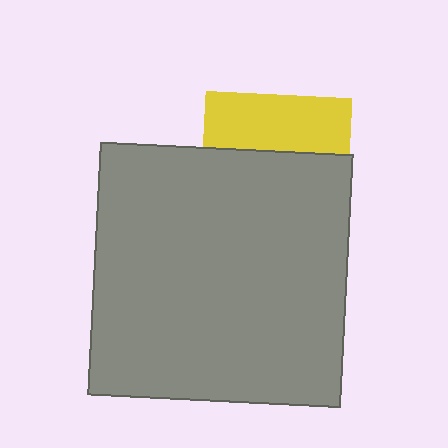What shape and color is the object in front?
The object in front is a gray square.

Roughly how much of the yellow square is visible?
A small part of it is visible (roughly 38%).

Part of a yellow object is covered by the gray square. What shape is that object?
It is a square.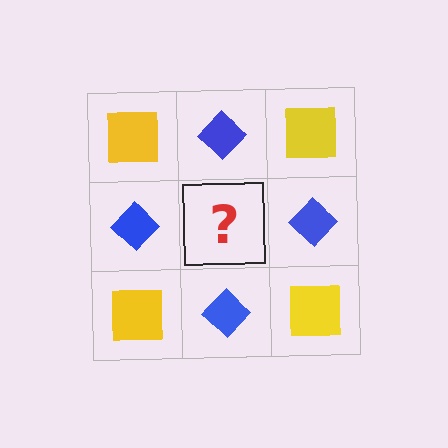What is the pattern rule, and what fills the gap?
The rule is that it alternates yellow square and blue diamond in a checkerboard pattern. The gap should be filled with a yellow square.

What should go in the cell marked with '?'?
The missing cell should contain a yellow square.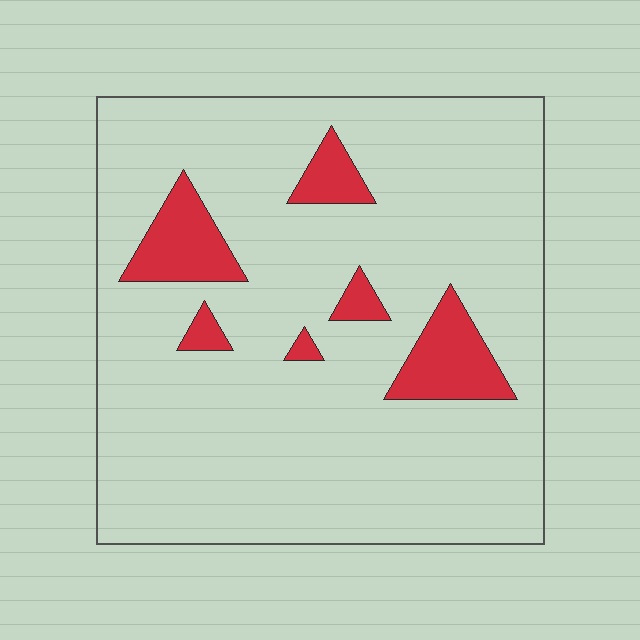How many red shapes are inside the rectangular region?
6.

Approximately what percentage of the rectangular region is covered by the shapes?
Approximately 10%.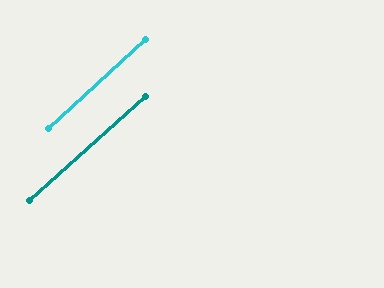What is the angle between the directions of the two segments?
Approximately 1 degree.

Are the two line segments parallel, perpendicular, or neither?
Parallel — their directions differ by only 0.7°.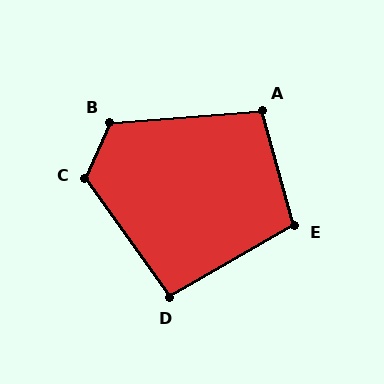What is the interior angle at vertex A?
Approximately 101 degrees (obtuse).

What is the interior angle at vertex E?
Approximately 104 degrees (obtuse).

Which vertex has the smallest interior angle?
D, at approximately 96 degrees.